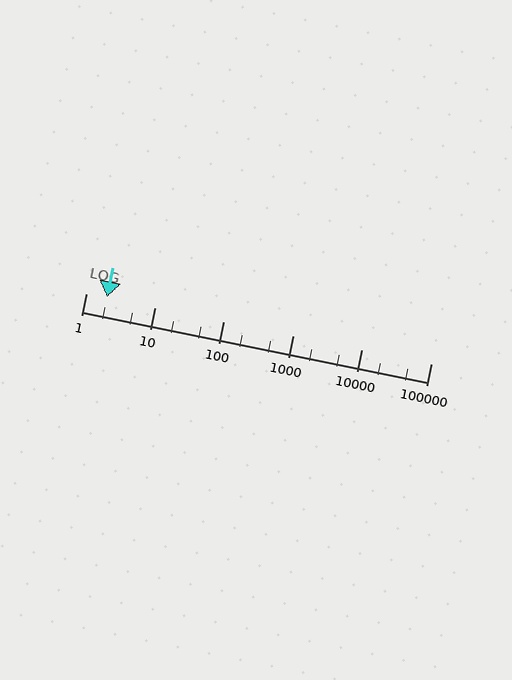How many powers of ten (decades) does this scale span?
The scale spans 5 decades, from 1 to 100000.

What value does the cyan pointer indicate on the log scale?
The pointer indicates approximately 2.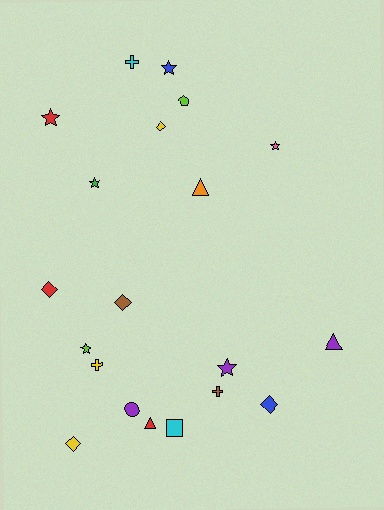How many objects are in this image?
There are 20 objects.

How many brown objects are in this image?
There are 2 brown objects.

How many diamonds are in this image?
There are 5 diamonds.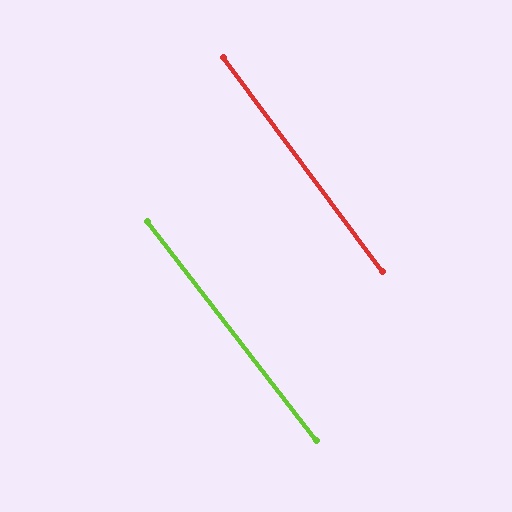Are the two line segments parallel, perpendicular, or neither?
Parallel — their directions differ by only 1.1°.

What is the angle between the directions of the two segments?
Approximately 1 degree.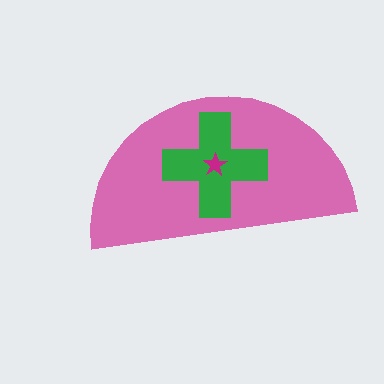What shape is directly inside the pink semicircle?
The green cross.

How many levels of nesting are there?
3.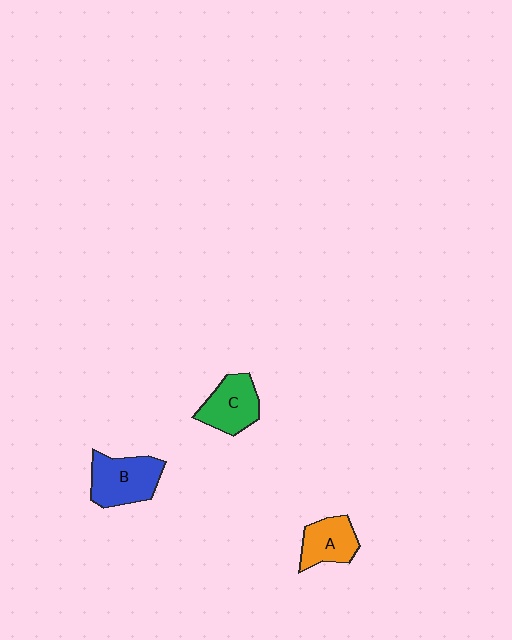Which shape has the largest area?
Shape B (blue).